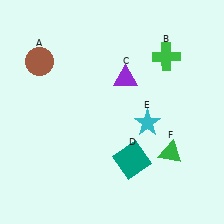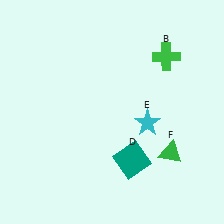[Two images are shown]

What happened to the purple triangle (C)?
The purple triangle (C) was removed in Image 2. It was in the top-right area of Image 1.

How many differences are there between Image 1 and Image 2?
There are 2 differences between the two images.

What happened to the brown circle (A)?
The brown circle (A) was removed in Image 2. It was in the top-left area of Image 1.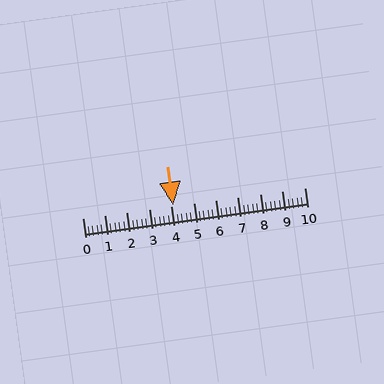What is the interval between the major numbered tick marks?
The major tick marks are spaced 1 units apart.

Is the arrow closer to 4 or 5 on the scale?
The arrow is closer to 4.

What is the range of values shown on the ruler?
The ruler shows values from 0 to 10.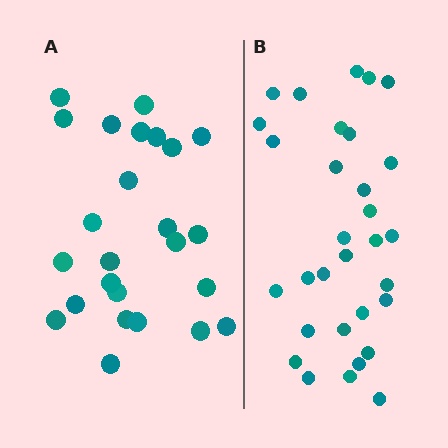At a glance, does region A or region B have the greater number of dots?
Region B (the right region) has more dots.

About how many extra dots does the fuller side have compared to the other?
Region B has about 6 more dots than region A.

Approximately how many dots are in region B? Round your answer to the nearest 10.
About 30 dots. (The exact count is 31, which rounds to 30.)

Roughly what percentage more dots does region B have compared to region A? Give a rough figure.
About 25% more.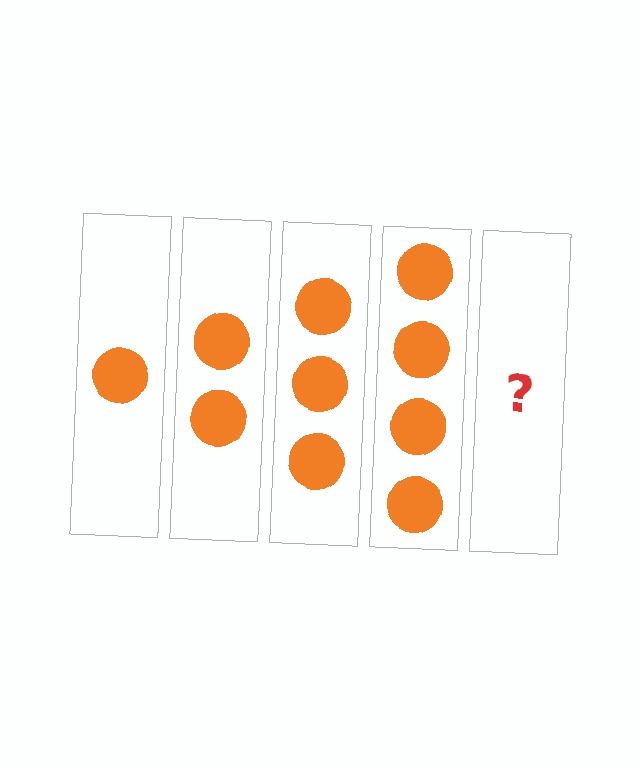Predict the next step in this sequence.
The next step is 5 circles.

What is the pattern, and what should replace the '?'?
The pattern is that each step adds one more circle. The '?' should be 5 circles.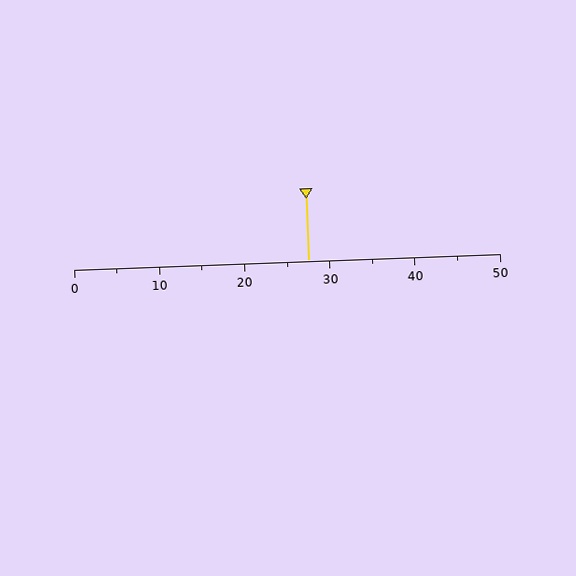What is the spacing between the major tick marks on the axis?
The major ticks are spaced 10 apart.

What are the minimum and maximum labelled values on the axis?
The axis runs from 0 to 50.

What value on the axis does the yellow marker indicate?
The marker indicates approximately 27.5.